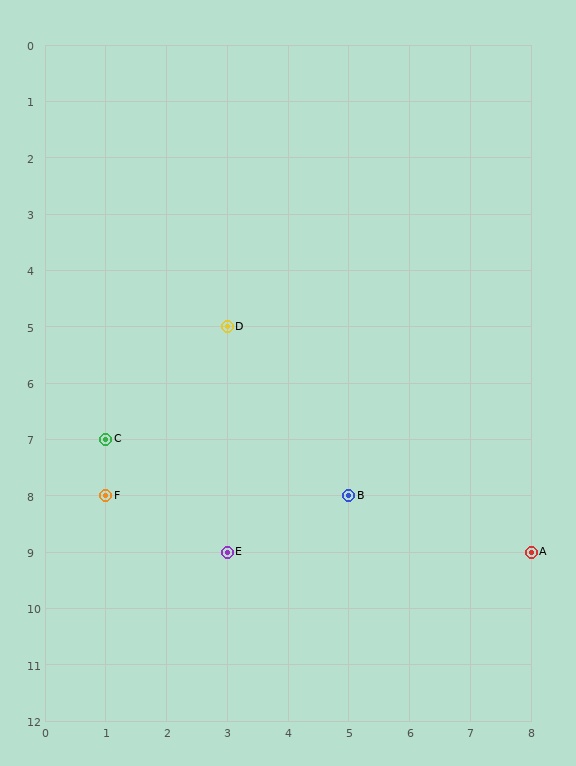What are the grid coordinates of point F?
Point F is at grid coordinates (1, 8).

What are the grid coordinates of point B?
Point B is at grid coordinates (5, 8).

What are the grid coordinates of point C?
Point C is at grid coordinates (1, 7).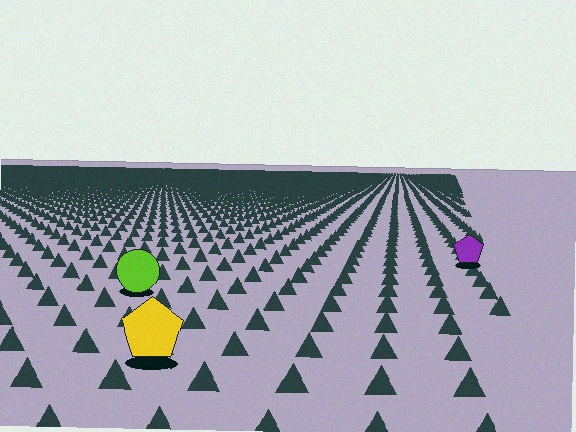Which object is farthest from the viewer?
The purple pentagon is farthest from the viewer. It appears smaller and the ground texture around it is denser.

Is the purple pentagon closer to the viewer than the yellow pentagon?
No. The yellow pentagon is closer — you can tell from the texture gradient: the ground texture is coarser near it.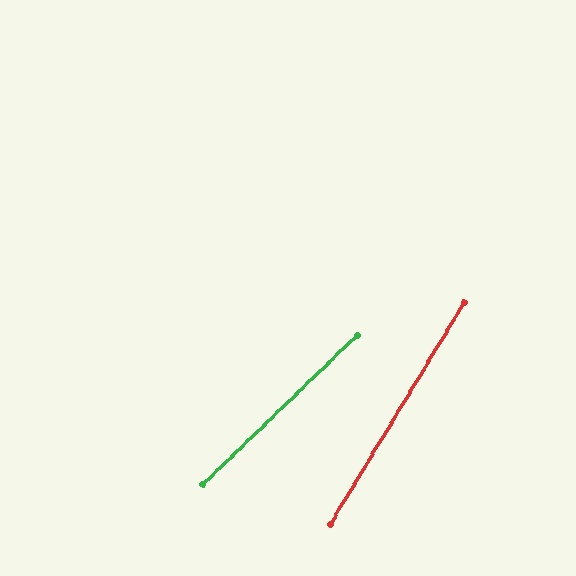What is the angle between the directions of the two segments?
Approximately 15 degrees.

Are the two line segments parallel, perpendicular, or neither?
Neither parallel nor perpendicular — they differ by about 15°.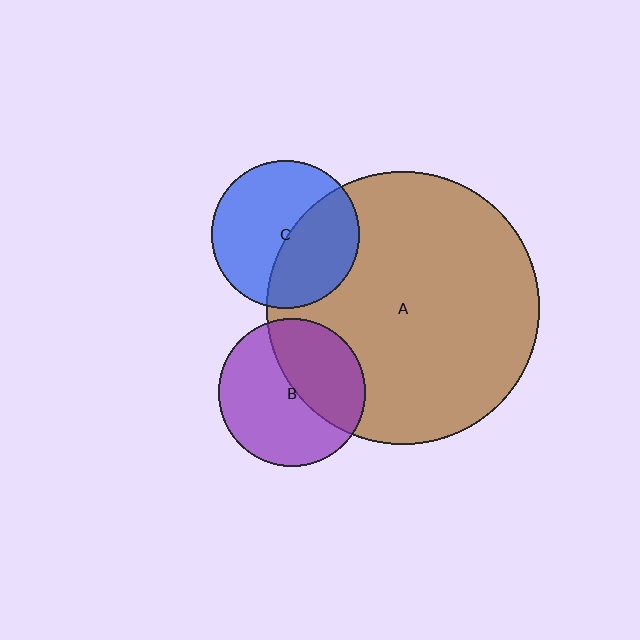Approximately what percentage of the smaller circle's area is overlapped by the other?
Approximately 45%.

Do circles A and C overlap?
Yes.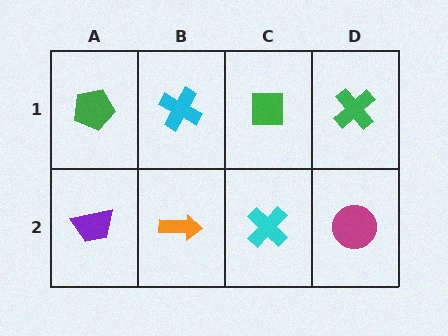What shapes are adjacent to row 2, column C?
A green square (row 1, column C), an orange arrow (row 2, column B), a magenta circle (row 2, column D).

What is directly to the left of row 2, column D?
A cyan cross.